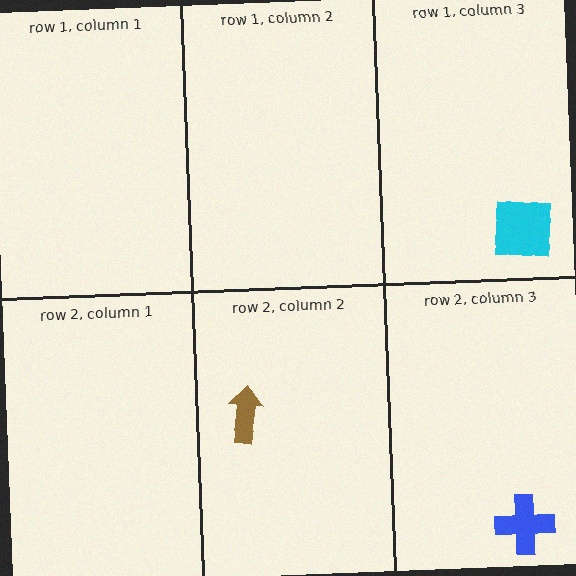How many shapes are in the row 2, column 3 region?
1.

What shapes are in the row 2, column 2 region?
The brown arrow.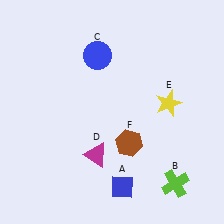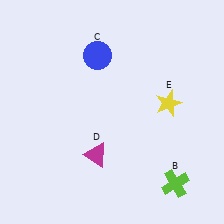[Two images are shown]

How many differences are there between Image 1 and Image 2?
There are 2 differences between the two images.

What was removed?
The blue diamond (A), the brown hexagon (F) were removed in Image 2.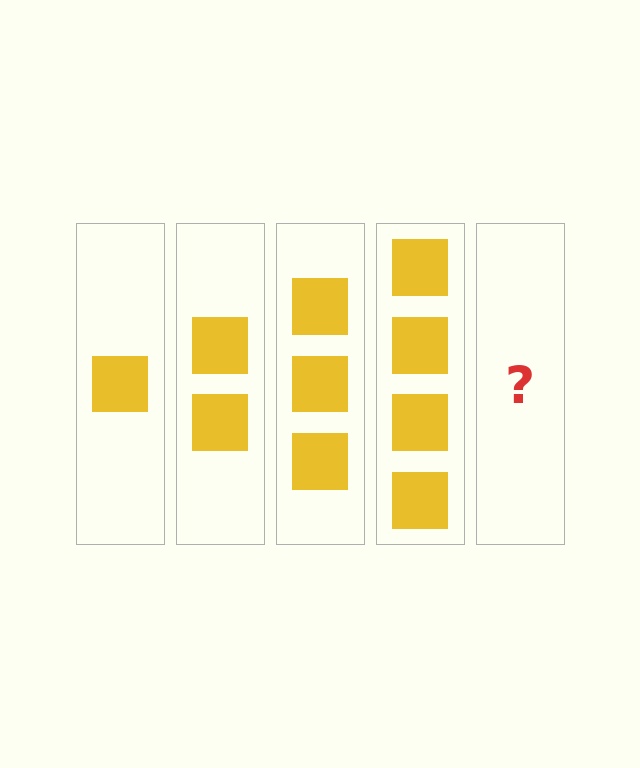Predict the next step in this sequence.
The next step is 5 squares.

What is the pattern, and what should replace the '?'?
The pattern is that each step adds one more square. The '?' should be 5 squares.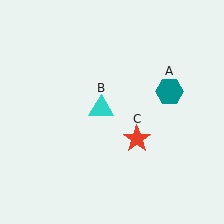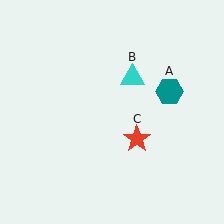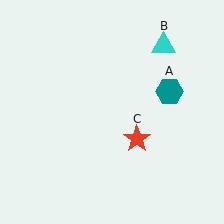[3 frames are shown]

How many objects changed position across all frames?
1 object changed position: cyan triangle (object B).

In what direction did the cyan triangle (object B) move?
The cyan triangle (object B) moved up and to the right.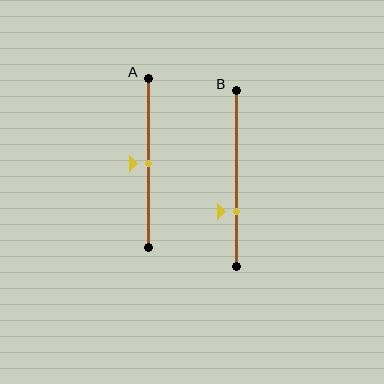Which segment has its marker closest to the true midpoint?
Segment A has its marker closest to the true midpoint.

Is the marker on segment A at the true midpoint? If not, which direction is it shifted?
Yes, the marker on segment A is at the true midpoint.